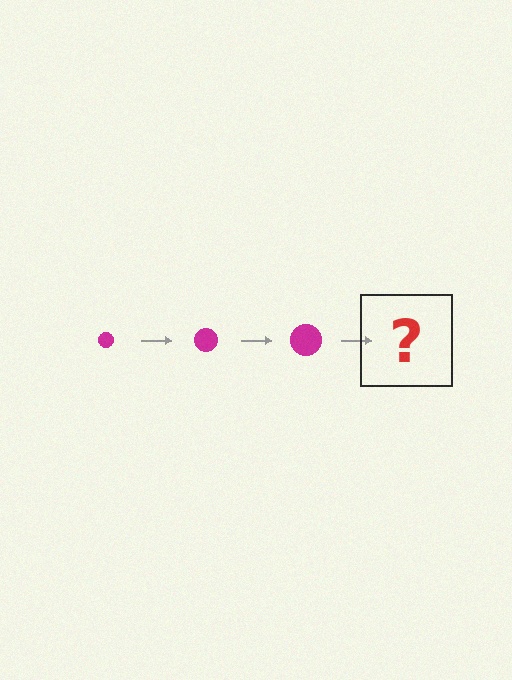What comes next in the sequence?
The next element should be a magenta circle, larger than the previous one.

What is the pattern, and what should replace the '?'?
The pattern is that the circle gets progressively larger each step. The '?' should be a magenta circle, larger than the previous one.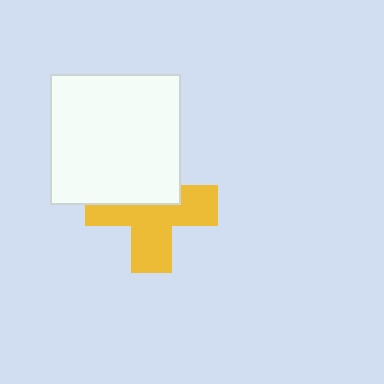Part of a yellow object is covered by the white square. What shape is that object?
It is a cross.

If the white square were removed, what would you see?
You would see the complete yellow cross.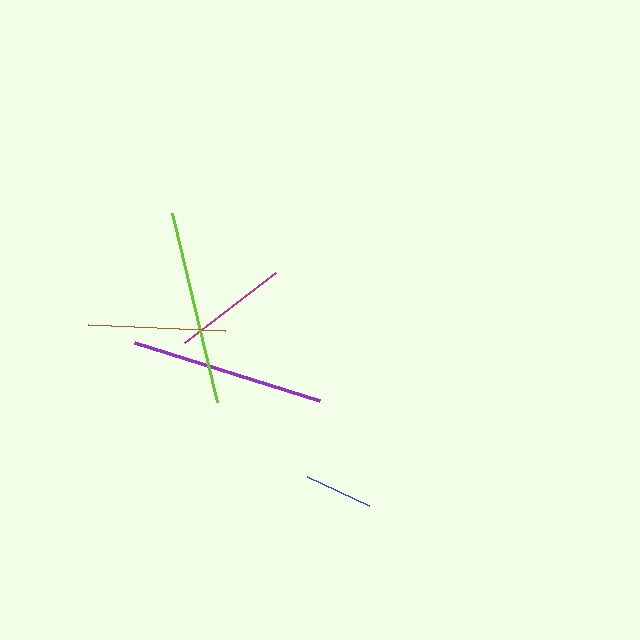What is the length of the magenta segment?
The magenta segment is approximately 116 pixels long.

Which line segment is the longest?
The purple line is the longest at approximately 194 pixels.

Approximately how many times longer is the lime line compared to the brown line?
The lime line is approximately 1.4 times the length of the brown line.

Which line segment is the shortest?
The blue line is the shortest at approximately 68 pixels.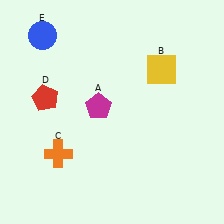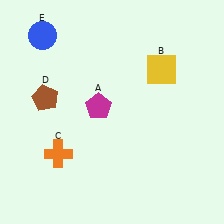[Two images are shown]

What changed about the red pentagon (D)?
In Image 1, D is red. In Image 2, it changed to brown.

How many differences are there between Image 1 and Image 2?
There is 1 difference between the two images.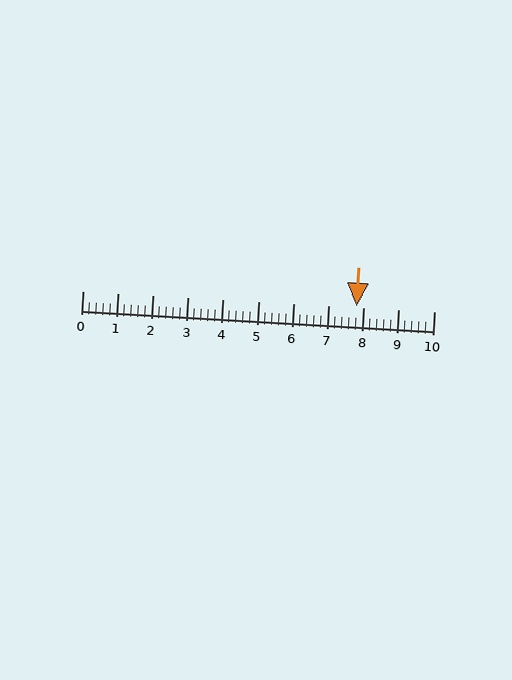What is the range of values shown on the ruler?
The ruler shows values from 0 to 10.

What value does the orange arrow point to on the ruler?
The orange arrow points to approximately 7.8.